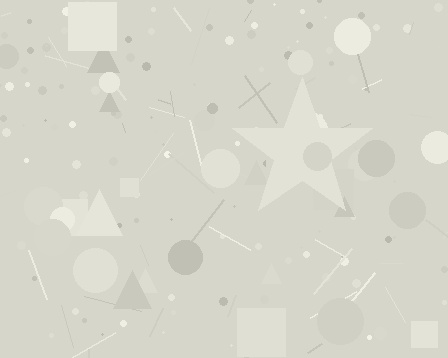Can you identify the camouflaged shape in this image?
The camouflaged shape is a star.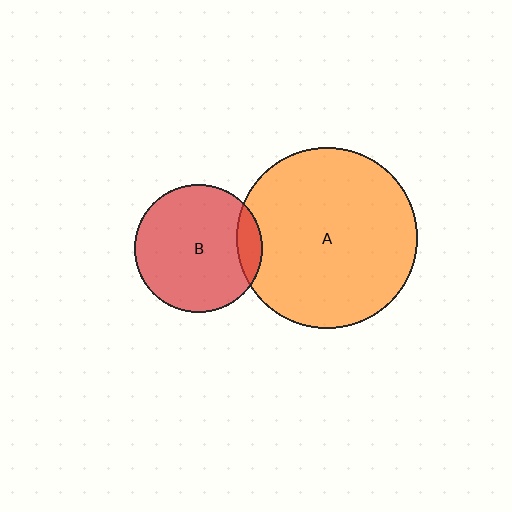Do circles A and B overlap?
Yes.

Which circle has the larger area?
Circle A (orange).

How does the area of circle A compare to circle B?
Approximately 2.0 times.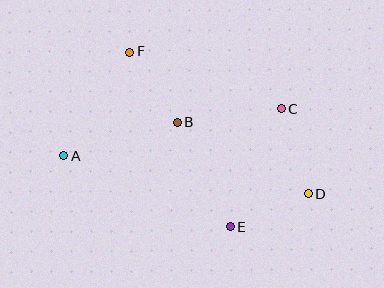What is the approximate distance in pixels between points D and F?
The distance between D and F is approximately 228 pixels.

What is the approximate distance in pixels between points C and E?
The distance between C and E is approximately 128 pixels.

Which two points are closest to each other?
Points B and F are closest to each other.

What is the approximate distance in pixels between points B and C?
The distance between B and C is approximately 105 pixels.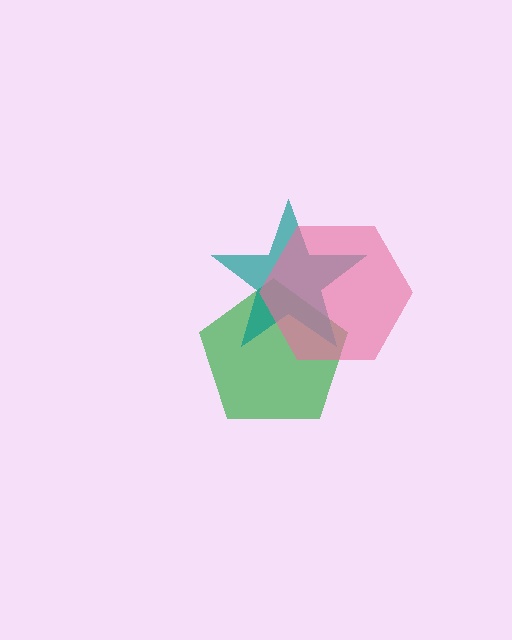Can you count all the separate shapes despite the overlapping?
Yes, there are 3 separate shapes.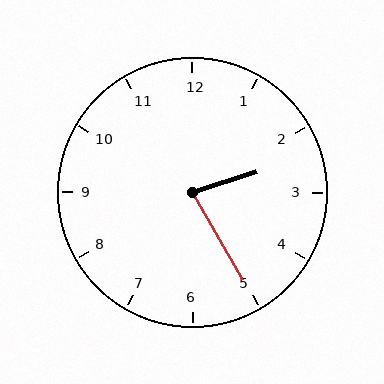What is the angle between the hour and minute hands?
Approximately 78 degrees.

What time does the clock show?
2:25.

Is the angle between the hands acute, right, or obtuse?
It is acute.